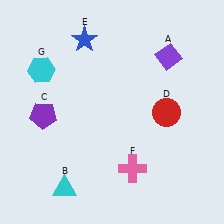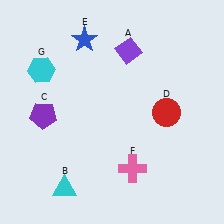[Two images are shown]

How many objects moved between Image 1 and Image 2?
1 object moved between the two images.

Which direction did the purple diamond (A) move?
The purple diamond (A) moved left.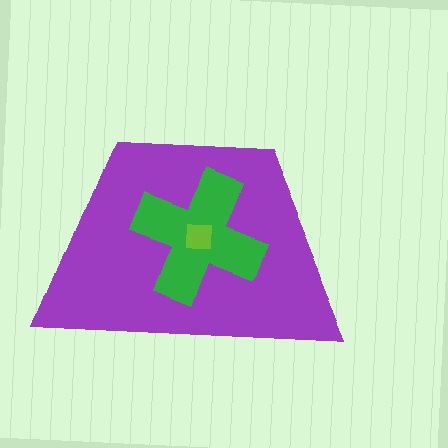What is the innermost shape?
The lime square.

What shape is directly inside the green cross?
The lime square.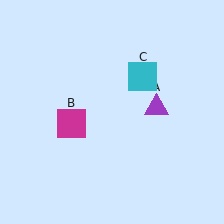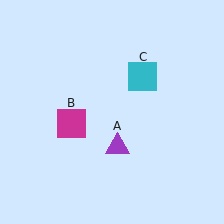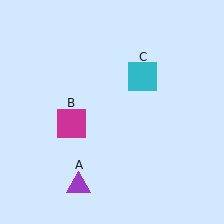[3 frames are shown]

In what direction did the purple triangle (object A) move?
The purple triangle (object A) moved down and to the left.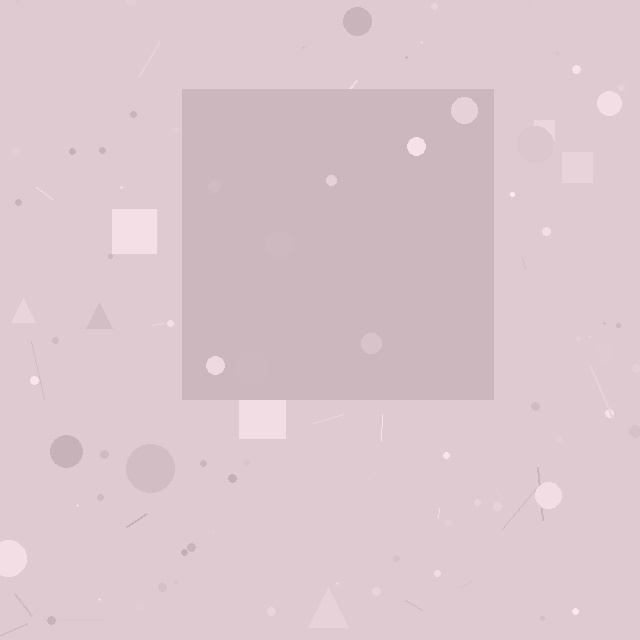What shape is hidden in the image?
A square is hidden in the image.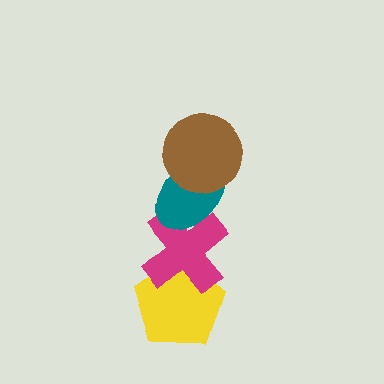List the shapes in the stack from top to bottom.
From top to bottom: the brown circle, the teal ellipse, the magenta cross, the yellow pentagon.